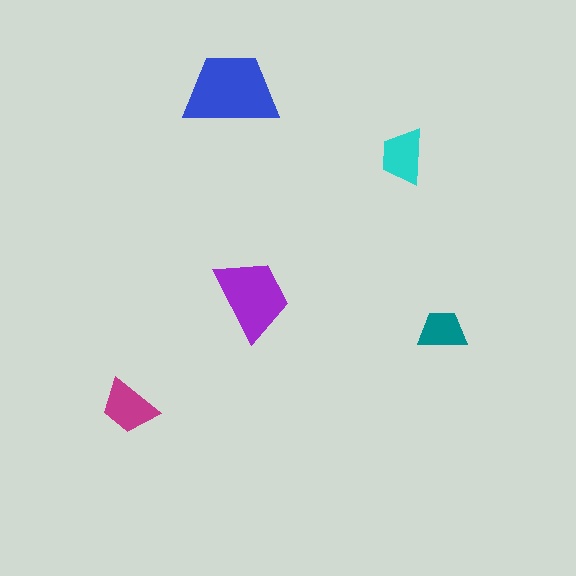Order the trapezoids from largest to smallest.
the blue one, the purple one, the magenta one, the cyan one, the teal one.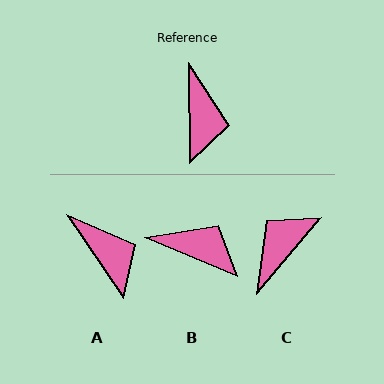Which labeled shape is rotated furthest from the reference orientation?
C, about 139 degrees away.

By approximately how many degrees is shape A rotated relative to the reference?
Approximately 34 degrees counter-clockwise.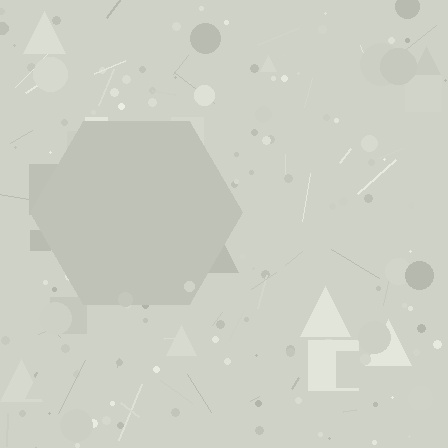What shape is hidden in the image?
A hexagon is hidden in the image.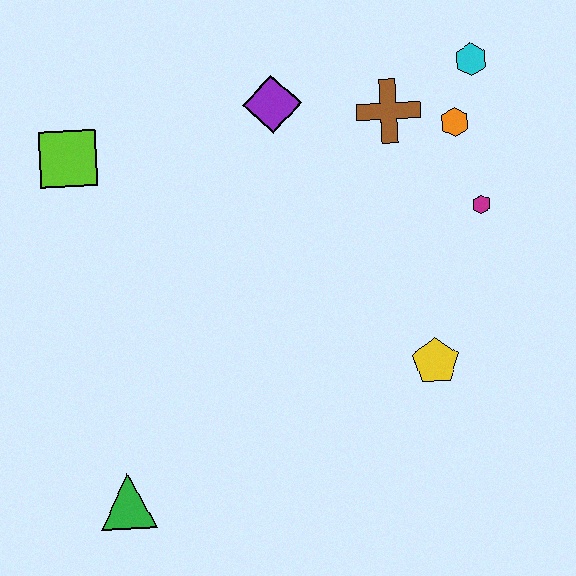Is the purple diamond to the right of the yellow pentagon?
No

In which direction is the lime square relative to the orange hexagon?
The lime square is to the left of the orange hexagon.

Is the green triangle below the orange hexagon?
Yes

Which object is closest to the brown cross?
The orange hexagon is closest to the brown cross.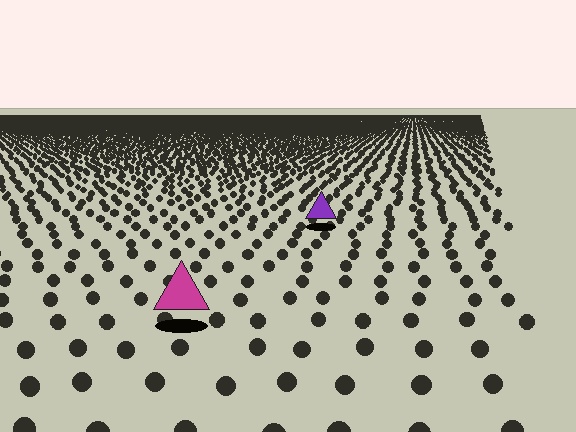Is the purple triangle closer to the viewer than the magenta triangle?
No. The magenta triangle is closer — you can tell from the texture gradient: the ground texture is coarser near it.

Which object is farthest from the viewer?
The purple triangle is farthest from the viewer. It appears smaller and the ground texture around it is denser.